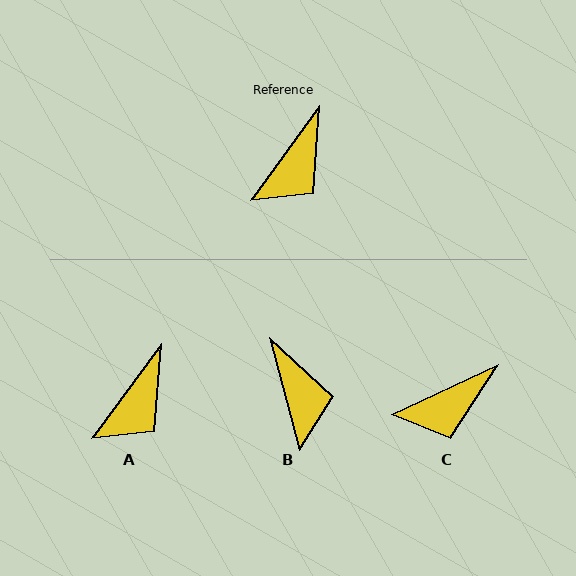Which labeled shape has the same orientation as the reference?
A.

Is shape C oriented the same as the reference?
No, it is off by about 28 degrees.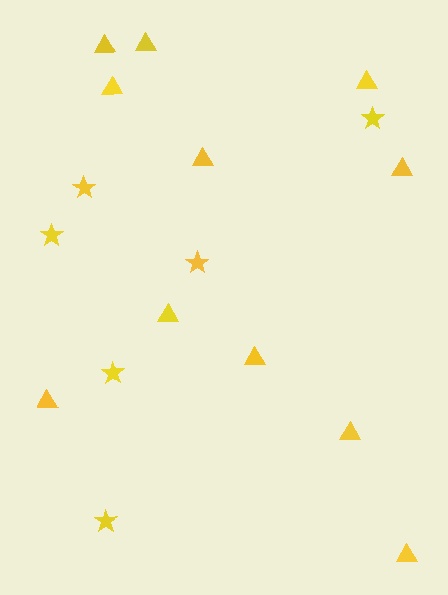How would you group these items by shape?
There are 2 groups: one group of triangles (11) and one group of stars (6).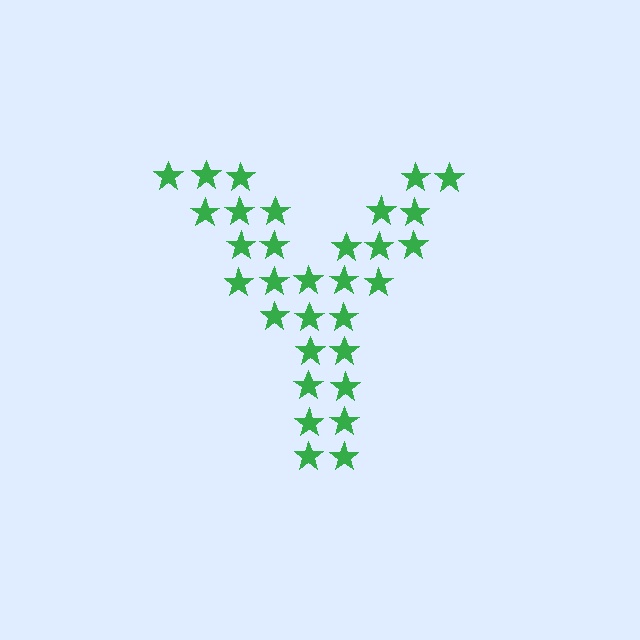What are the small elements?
The small elements are stars.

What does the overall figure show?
The overall figure shows the letter Y.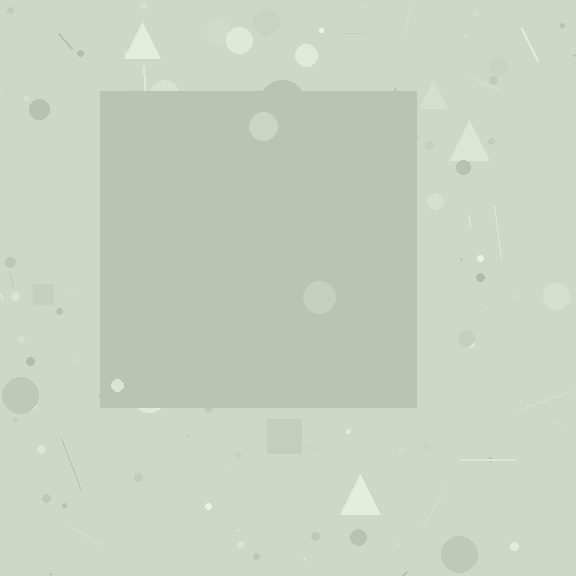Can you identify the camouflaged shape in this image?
The camouflaged shape is a square.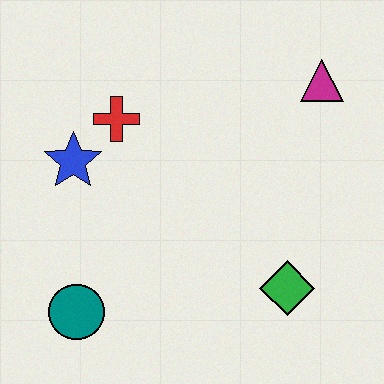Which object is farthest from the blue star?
The magenta triangle is farthest from the blue star.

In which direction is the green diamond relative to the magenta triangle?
The green diamond is below the magenta triangle.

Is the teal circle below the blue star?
Yes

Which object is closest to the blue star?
The red cross is closest to the blue star.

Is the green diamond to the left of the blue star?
No